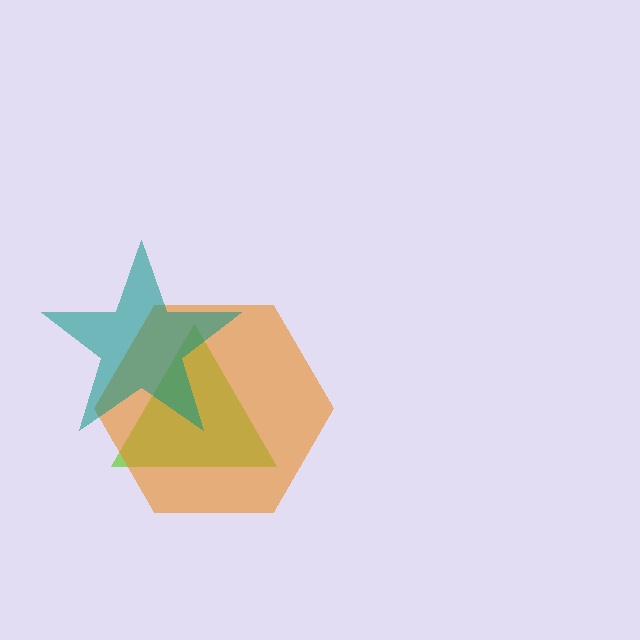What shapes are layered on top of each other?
The layered shapes are: a lime triangle, an orange hexagon, a teal star.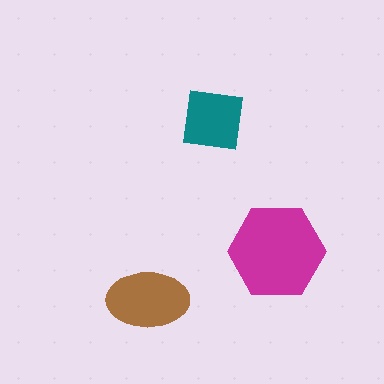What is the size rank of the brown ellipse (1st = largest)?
2nd.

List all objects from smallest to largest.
The teal square, the brown ellipse, the magenta hexagon.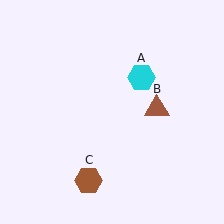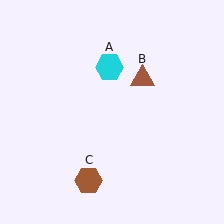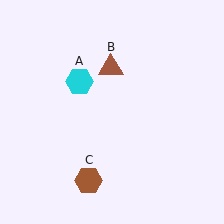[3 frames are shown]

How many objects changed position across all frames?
2 objects changed position: cyan hexagon (object A), brown triangle (object B).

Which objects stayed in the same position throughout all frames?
Brown hexagon (object C) remained stationary.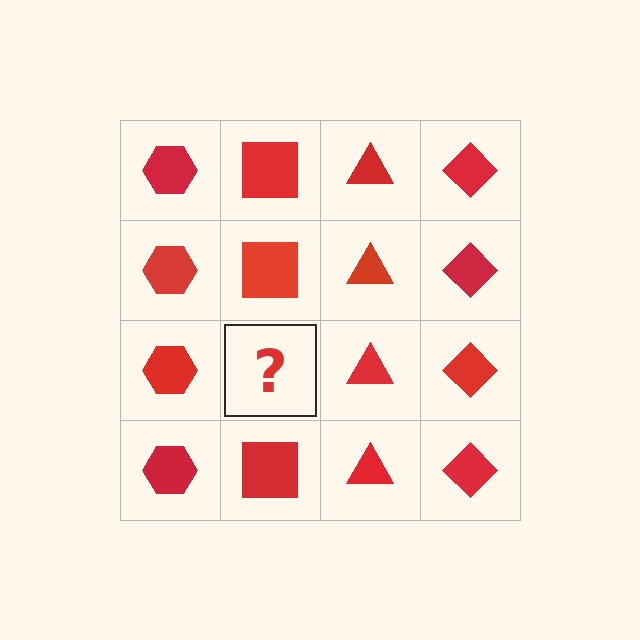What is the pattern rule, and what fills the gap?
The rule is that each column has a consistent shape. The gap should be filled with a red square.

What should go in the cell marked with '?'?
The missing cell should contain a red square.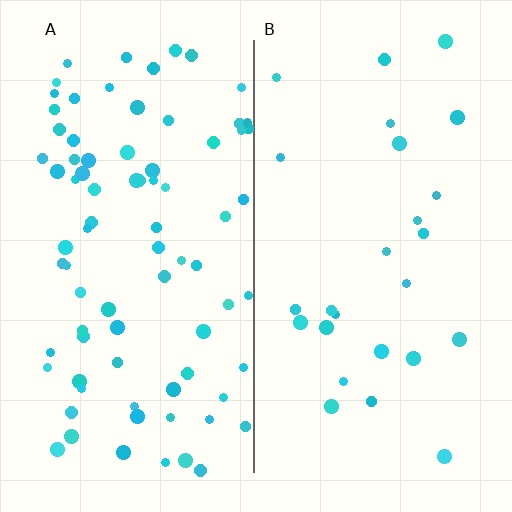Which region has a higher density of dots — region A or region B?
A (the left).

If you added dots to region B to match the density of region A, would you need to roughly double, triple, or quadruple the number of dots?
Approximately triple.